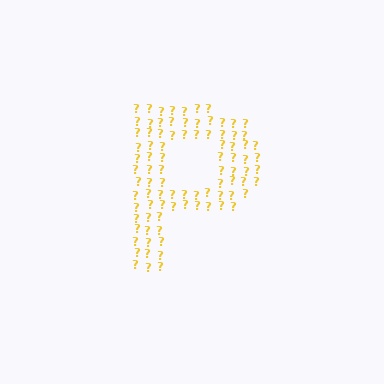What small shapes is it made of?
It is made of small question marks.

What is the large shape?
The large shape is the letter P.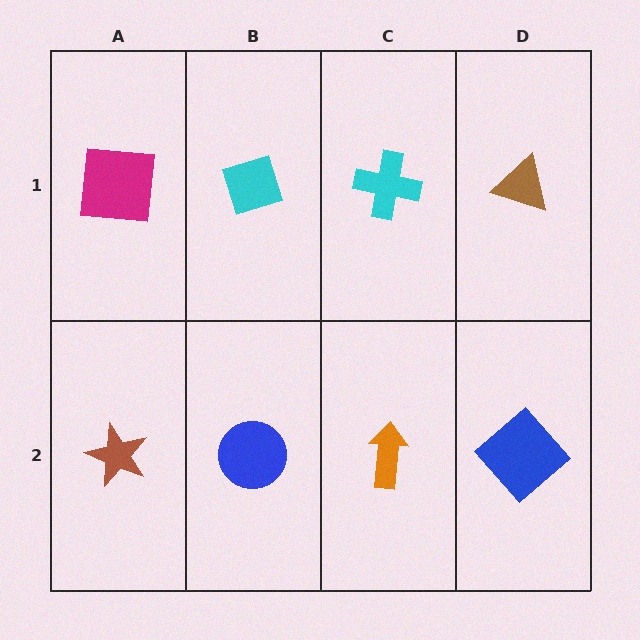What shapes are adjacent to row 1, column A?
A brown star (row 2, column A), a cyan diamond (row 1, column B).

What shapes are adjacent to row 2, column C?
A cyan cross (row 1, column C), a blue circle (row 2, column B), a blue diamond (row 2, column D).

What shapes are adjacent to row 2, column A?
A magenta square (row 1, column A), a blue circle (row 2, column B).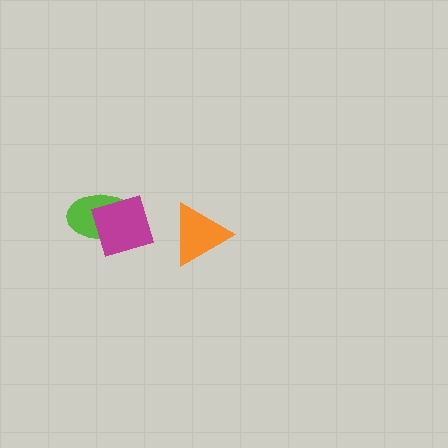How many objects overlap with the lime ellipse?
1 object overlaps with the lime ellipse.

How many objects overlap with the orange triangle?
0 objects overlap with the orange triangle.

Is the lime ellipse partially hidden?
Yes, it is partially covered by another shape.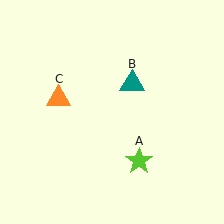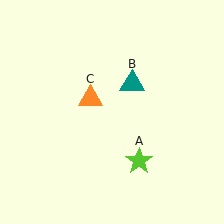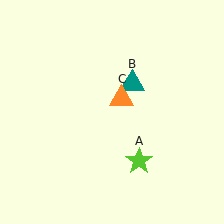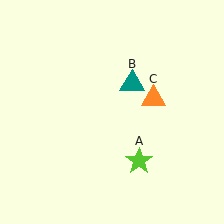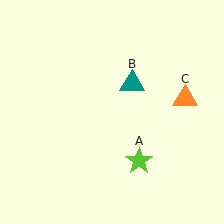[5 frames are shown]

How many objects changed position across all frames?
1 object changed position: orange triangle (object C).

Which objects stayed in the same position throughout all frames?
Lime star (object A) and teal triangle (object B) remained stationary.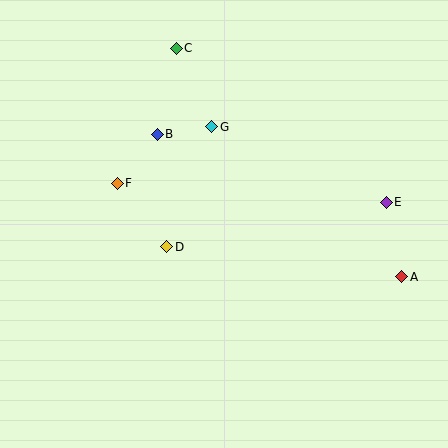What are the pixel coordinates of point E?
Point E is at (386, 202).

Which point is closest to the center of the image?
Point D at (167, 247) is closest to the center.